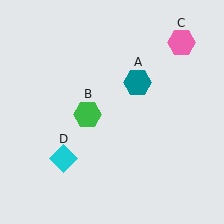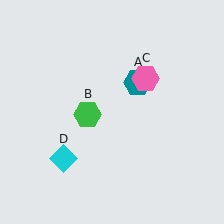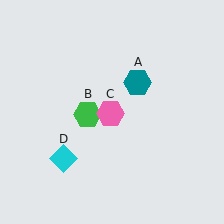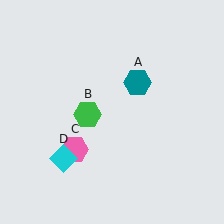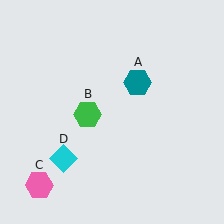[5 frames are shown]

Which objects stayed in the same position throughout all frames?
Teal hexagon (object A) and green hexagon (object B) and cyan diamond (object D) remained stationary.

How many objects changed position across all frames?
1 object changed position: pink hexagon (object C).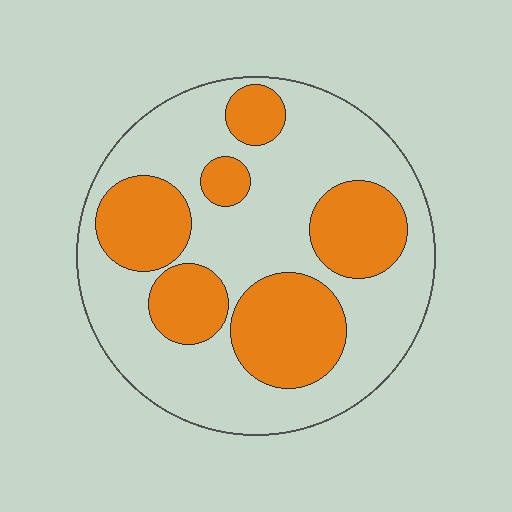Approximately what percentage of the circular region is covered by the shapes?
Approximately 35%.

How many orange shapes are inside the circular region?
6.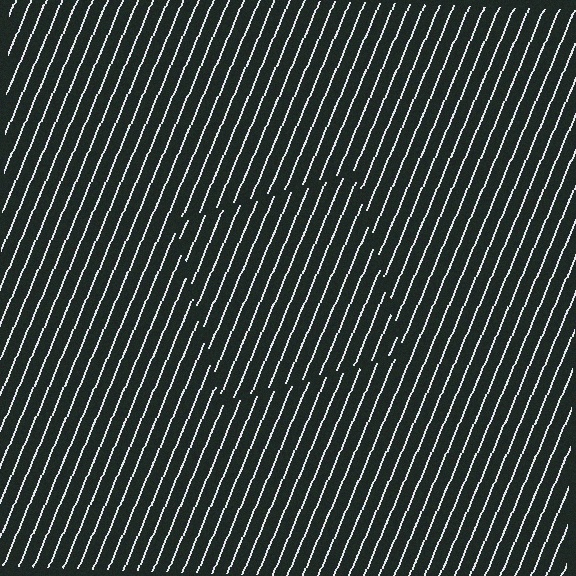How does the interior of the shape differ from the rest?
The interior of the shape contains the same grating, shifted by half a period — the contour is defined by the phase discontinuity where line-ends from the inner and outer gratings abut.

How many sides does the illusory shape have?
4 sides — the line-ends trace a square.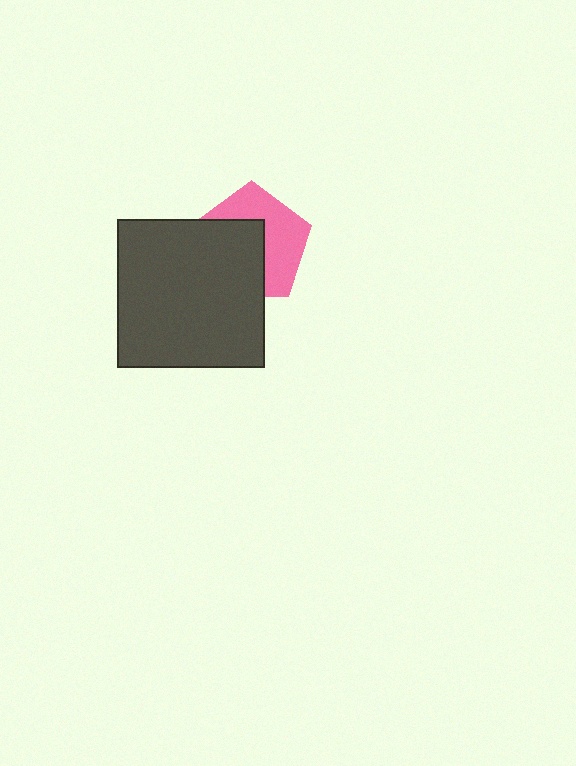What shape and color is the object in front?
The object in front is a dark gray square.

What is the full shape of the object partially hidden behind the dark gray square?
The partially hidden object is a pink pentagon.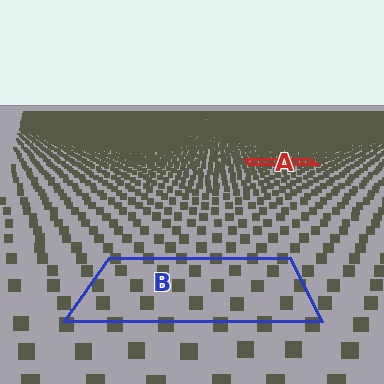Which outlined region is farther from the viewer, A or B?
Region A is farther from the viewer — the texture elements inside it appear smaller and more densely packed.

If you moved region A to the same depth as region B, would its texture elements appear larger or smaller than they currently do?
They would appear larger. At a closer depth, the same texture elements are projected at a bigger on-screen size.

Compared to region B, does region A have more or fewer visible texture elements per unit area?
Region A has more texture elements per unit area — they are packed more densely because it is farther away.